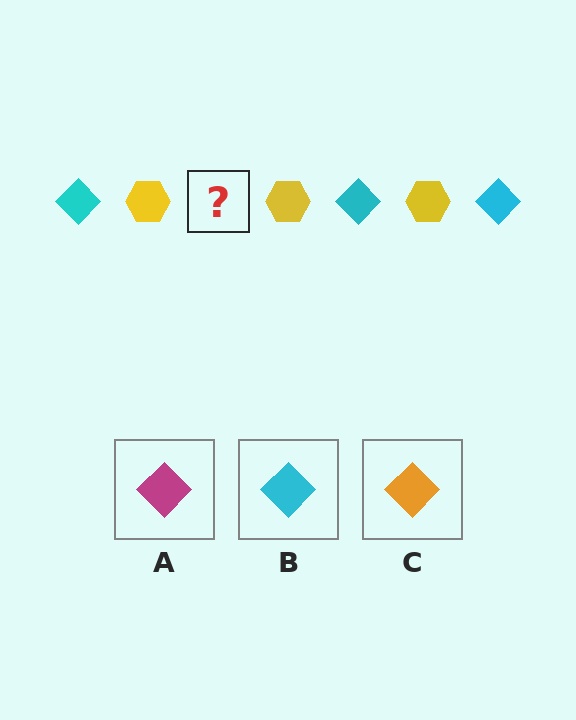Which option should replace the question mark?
Option B.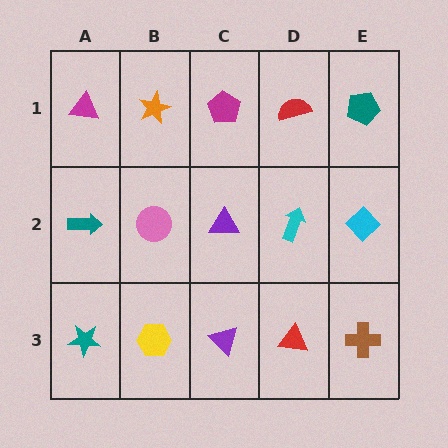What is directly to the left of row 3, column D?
A purple triangle.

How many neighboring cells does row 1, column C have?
3.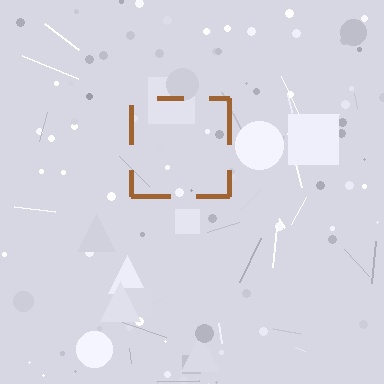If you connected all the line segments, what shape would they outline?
They would outline a square.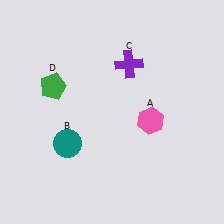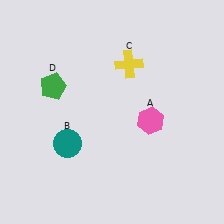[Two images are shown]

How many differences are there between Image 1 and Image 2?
There is 1 difference between the two images.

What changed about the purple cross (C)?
In Image 1, C is purple. In Image 2, it changed to yellow.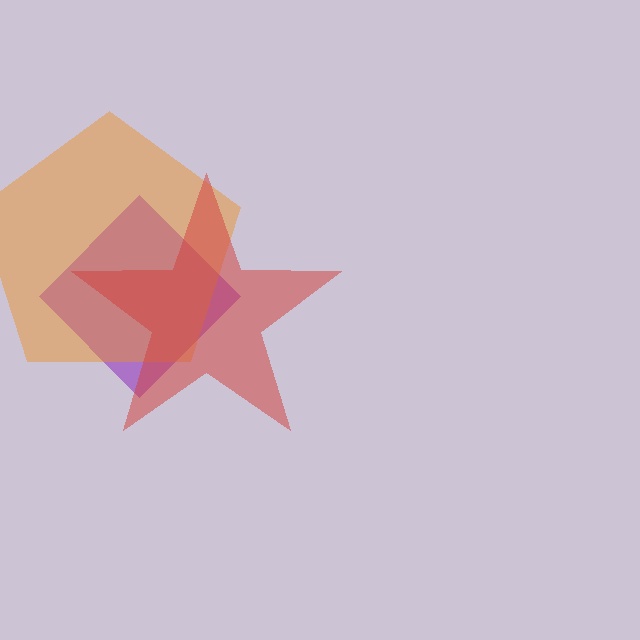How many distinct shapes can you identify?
There are 3 distinct shapes: a purple diamond, an orange pentagon, a red star.